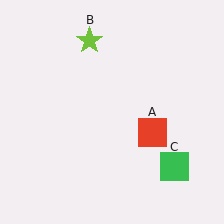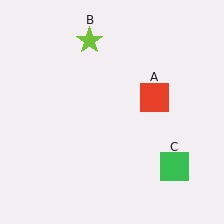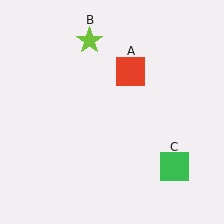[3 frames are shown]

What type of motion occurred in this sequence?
The red square (object A) rotated counterclockwise around the center of the scene.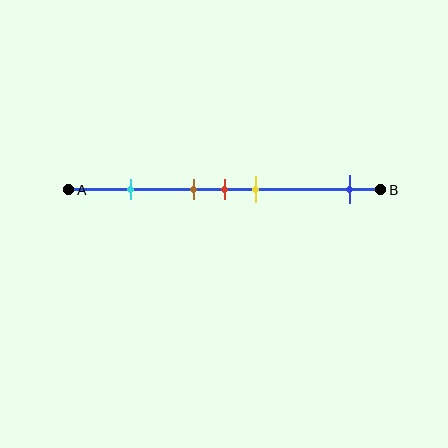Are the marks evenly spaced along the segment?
No, the marks are not evenly spaced.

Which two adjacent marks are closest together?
The brown and red marks are the closest adjacent pair.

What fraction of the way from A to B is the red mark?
The red mark is approximately 50% (0.5) of the way from A to B.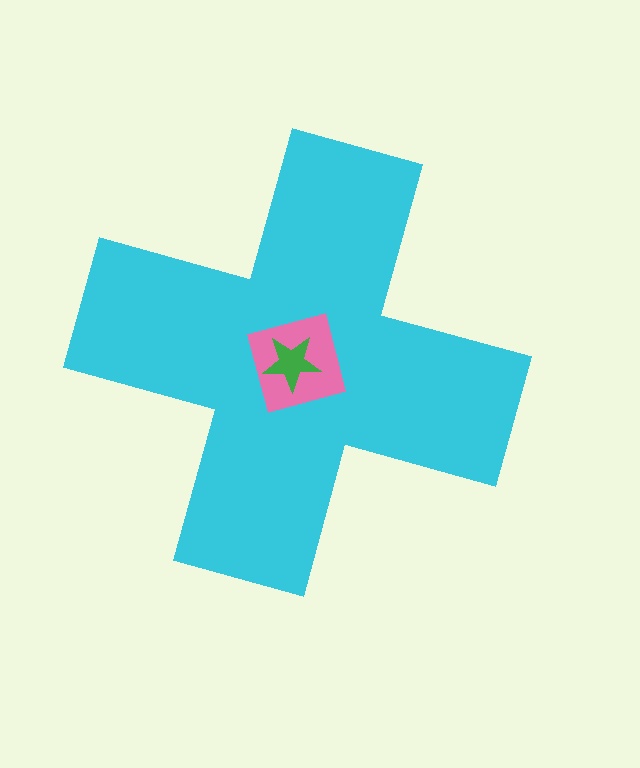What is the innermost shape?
The green star.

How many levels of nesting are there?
3.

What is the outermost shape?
The cyan cross.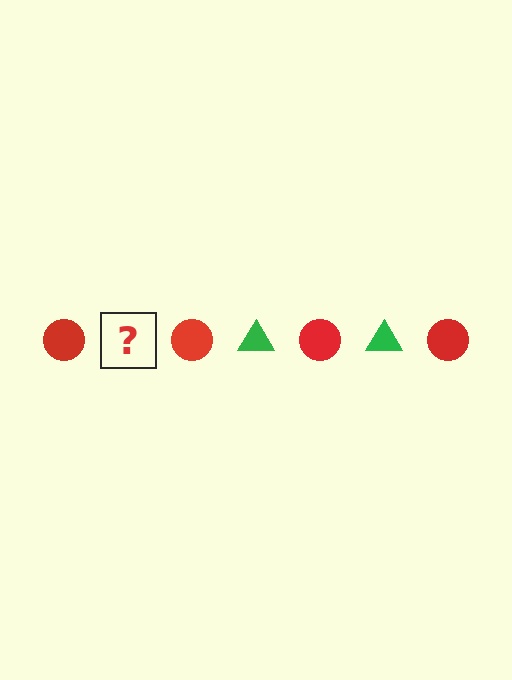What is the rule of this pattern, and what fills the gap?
The rule is that the pattern alternates between red circle and green triangle. The gap should be filled with a green triangle.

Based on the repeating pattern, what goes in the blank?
The blank should be a green triangle.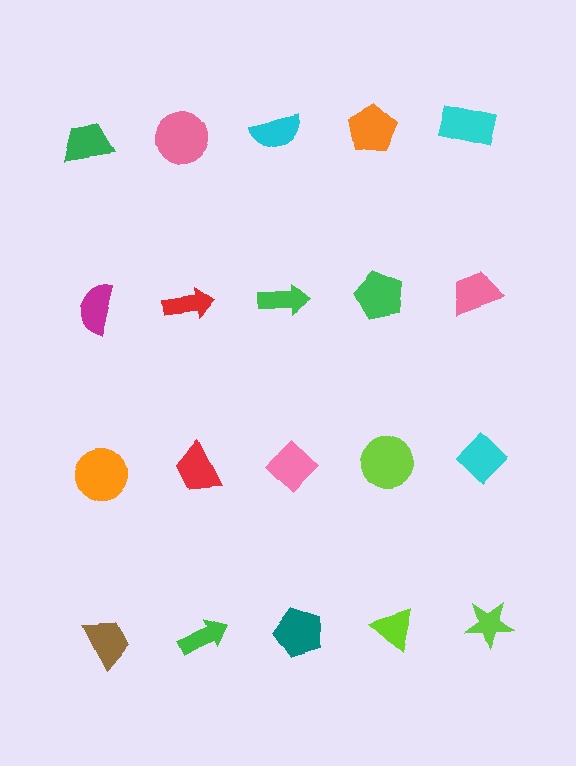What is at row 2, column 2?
A red arrow.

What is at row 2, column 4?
A green pentagon.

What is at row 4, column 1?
A brown trapezoid.